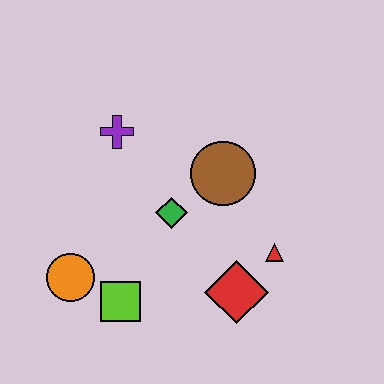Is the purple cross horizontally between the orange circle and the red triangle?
Yes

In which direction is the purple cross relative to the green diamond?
The purple cross is above the green diamond.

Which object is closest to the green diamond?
The brown circle is closest to the green diamond.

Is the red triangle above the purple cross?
No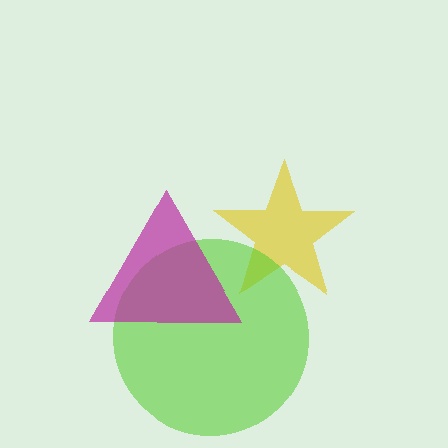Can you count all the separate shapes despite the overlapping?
Yes, there are 3 separate shapes.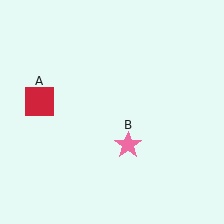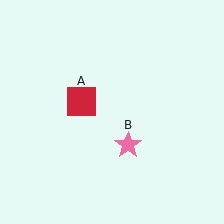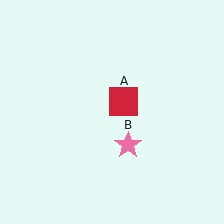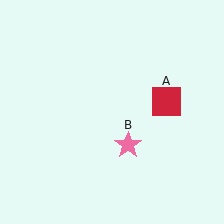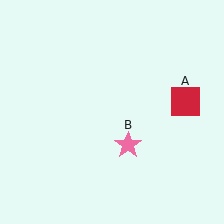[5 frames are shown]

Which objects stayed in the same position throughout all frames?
Pink star (object B) remained stationary.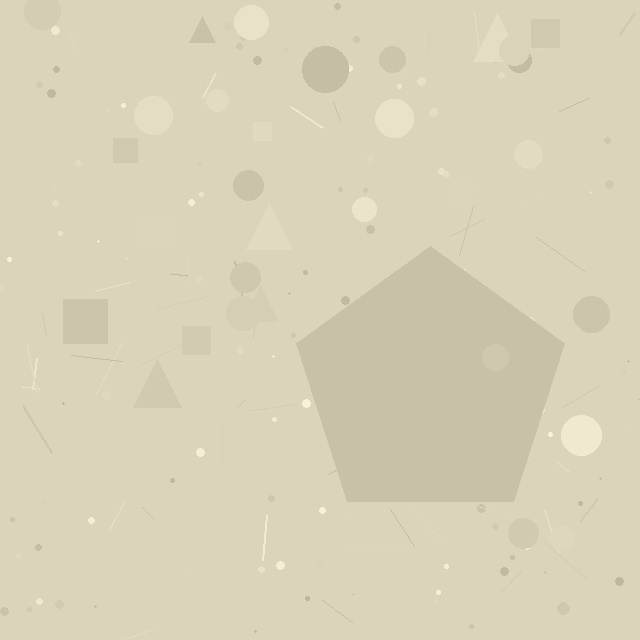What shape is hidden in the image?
A pentagon is hidden in the image.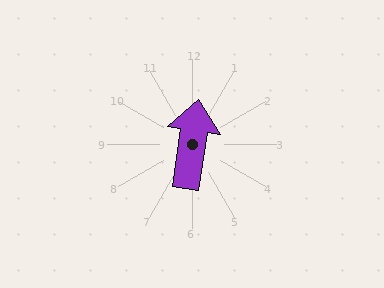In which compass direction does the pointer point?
North.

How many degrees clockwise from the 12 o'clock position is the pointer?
Approximately 8 degrees.